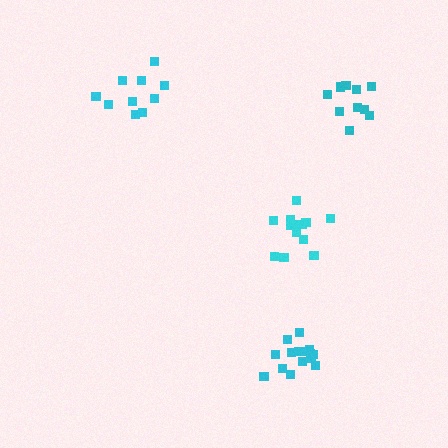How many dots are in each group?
Group 1: 10 dots, Group 2: 10 dots, Group 3: 13 dots, Group 4: 15 dots (48 total).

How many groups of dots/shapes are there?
There are 4 groups.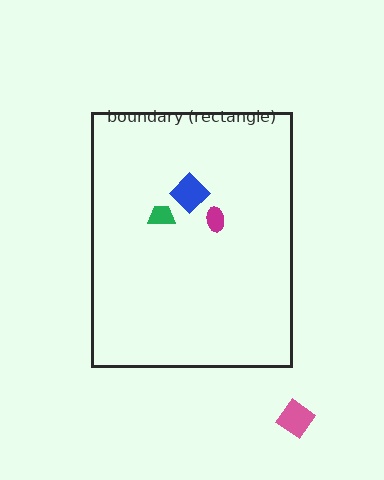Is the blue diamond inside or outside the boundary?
Inside.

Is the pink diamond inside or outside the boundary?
Outside.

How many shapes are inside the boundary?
3 inside, 1 outside.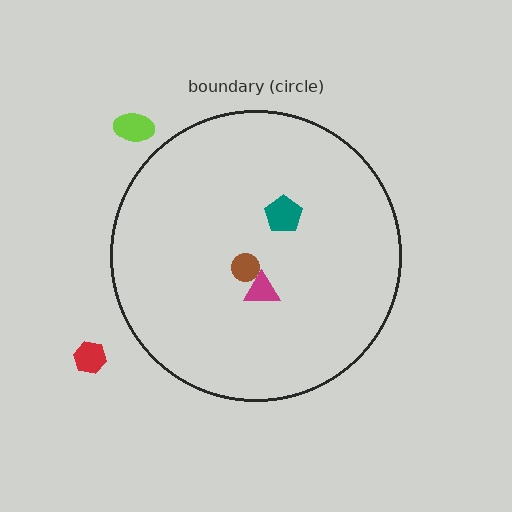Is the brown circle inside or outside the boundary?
Inside.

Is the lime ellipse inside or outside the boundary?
Outside.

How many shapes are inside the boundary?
3 inside, 2 outside.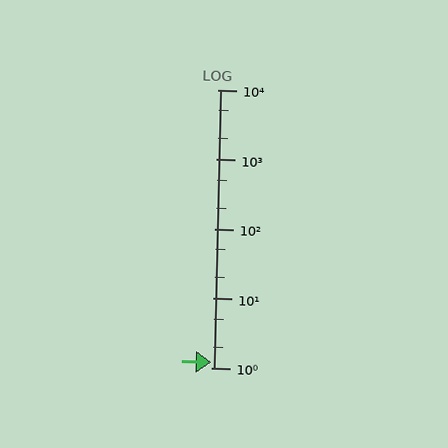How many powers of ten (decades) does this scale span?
The scale spans 4 decades, from 1 to 10000.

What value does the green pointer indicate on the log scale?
The pointer indicates approximately 1.2.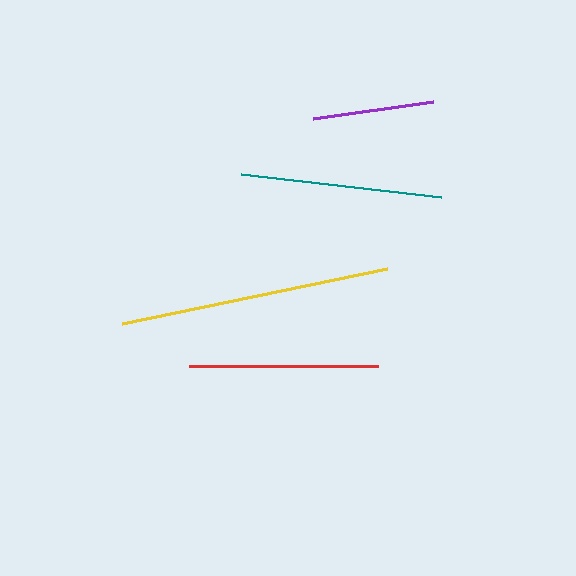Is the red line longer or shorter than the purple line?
The red line is longer than the purple line.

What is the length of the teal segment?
The teal segment is approximately 202 pixels long.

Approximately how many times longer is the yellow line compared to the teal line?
The yellow line is approximately 1.3 times the length of the teal line.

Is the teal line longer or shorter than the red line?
The teal line is longer than the red line.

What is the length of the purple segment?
The purple segment is approximately 121 pixels long.